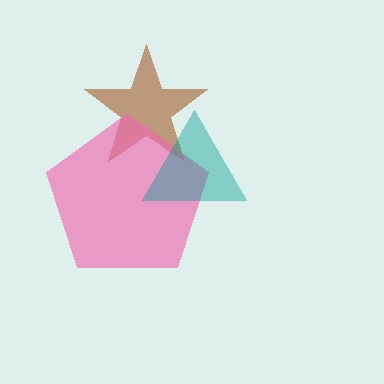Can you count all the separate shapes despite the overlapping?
Yes, there are 3 separate shapes.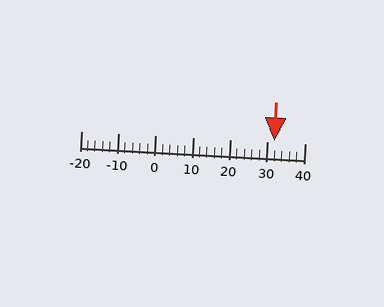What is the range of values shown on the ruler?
The ruler shows values from -20 to 40.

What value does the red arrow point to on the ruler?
The red arrow points to approximately 32.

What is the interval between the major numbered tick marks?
The major tick marks are spaced 10 units apart.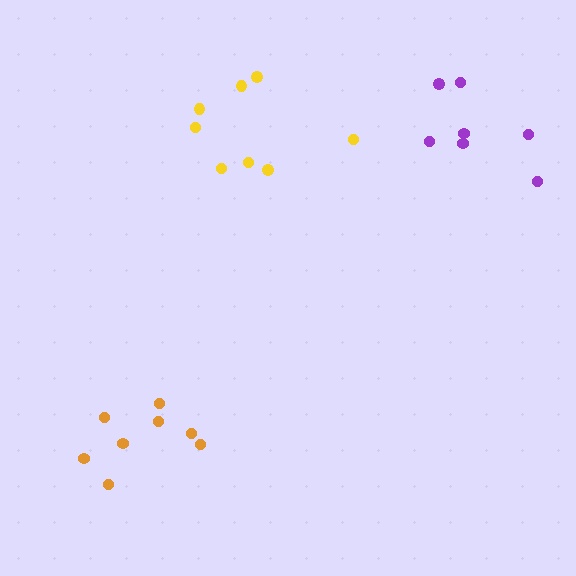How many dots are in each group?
Group 1: 8 dots, Group 2: 7 dots, Group 3: 8 dots (23 total).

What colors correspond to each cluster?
The clusters are colored: yellow, purple, orange.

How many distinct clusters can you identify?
There are 3 distinct clusters.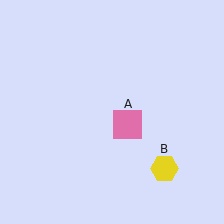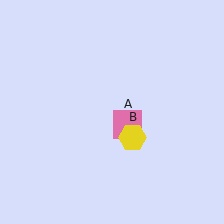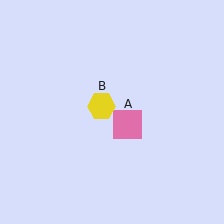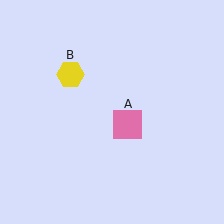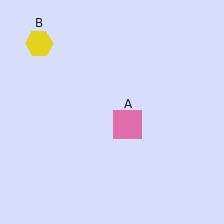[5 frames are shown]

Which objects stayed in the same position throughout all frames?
Pink square (object A) remained stationary.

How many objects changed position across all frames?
1 object changed position: yellow hexagon (object B).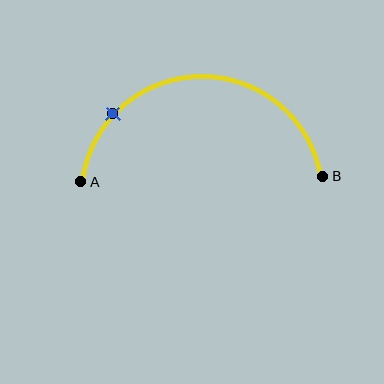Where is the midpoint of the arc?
The arc midpoint is the point on the curve farthest from the straight line joining A and B. It sits above that line.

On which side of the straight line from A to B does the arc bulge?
The arc bulges above the straight line connecting A and B.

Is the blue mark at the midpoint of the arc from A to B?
No. The blue mark lies on the arc but is closer to endpoint A. The arc midpoint would be at the point on the curve equidistant along the arc from both A and B.